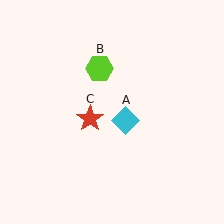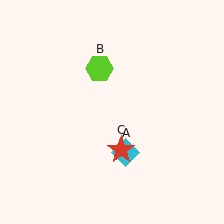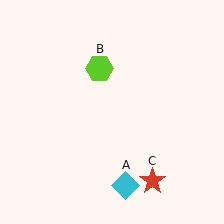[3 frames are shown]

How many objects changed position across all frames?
2 objects changed position: cyan diamond (object A), red star (object C).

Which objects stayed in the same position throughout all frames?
Lime hexagon (object B) remained stationary.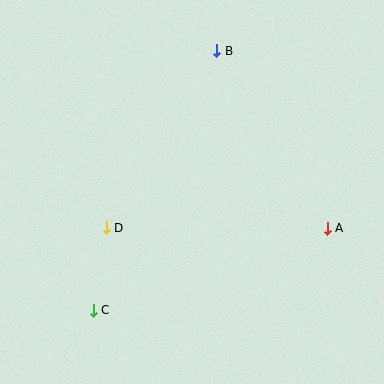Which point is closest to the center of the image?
Point D at (106, 228) is closest to the center.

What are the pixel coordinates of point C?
Point C is at (93, 310).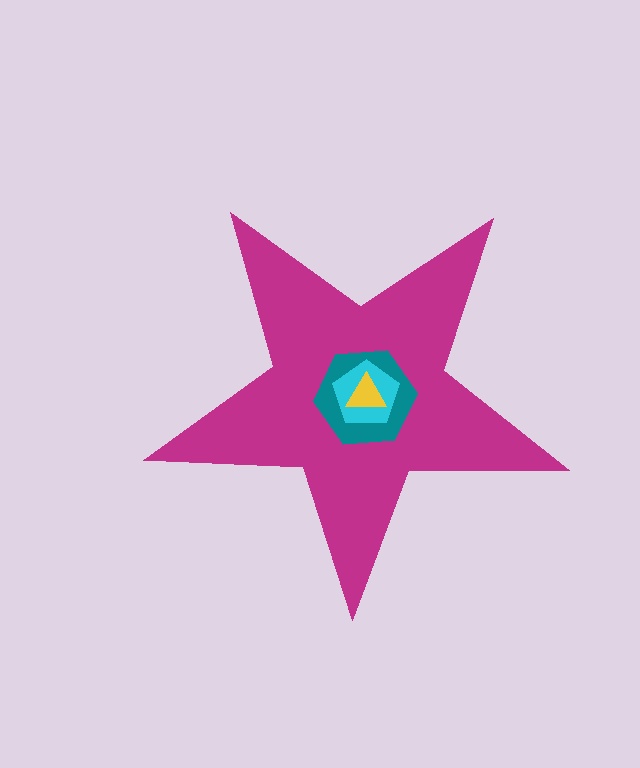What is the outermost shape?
The magenta star.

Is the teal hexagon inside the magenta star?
Yes.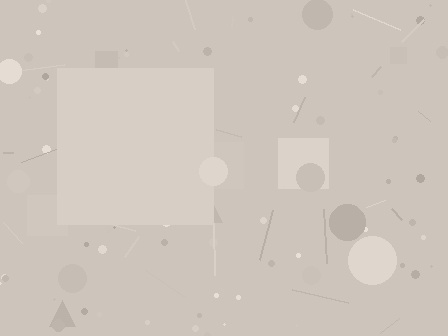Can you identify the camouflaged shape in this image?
The camouflaged shape is a square.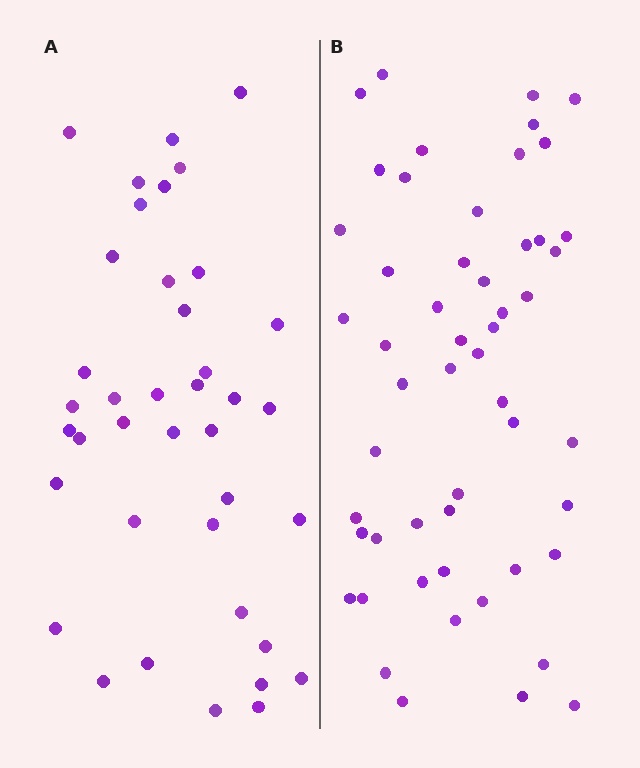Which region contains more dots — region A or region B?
Region B (the right region) has more dots.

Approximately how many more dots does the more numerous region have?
Region B has approximately 15 more dots than region A.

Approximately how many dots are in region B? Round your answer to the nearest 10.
About 50 dots. (The exact count is 53, which rounds to 50.)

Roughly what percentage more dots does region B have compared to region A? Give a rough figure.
About 35% more.